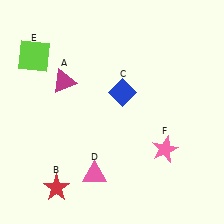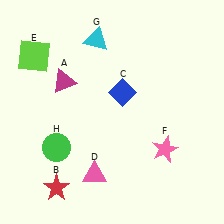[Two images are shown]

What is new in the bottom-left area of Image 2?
A green circle (H) was added in the bottom-left area of Image 2.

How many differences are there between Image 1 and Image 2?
There are 2 differences between the two images.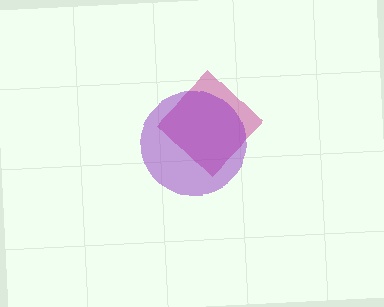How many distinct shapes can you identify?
There are 2 distinct shapes: a magenta diamond, a purple circle.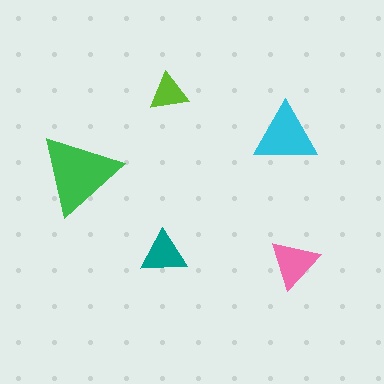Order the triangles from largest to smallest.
the green one, the cyan one, the pink one, the teal one, the lime one.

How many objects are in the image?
There are 5 objects in the image.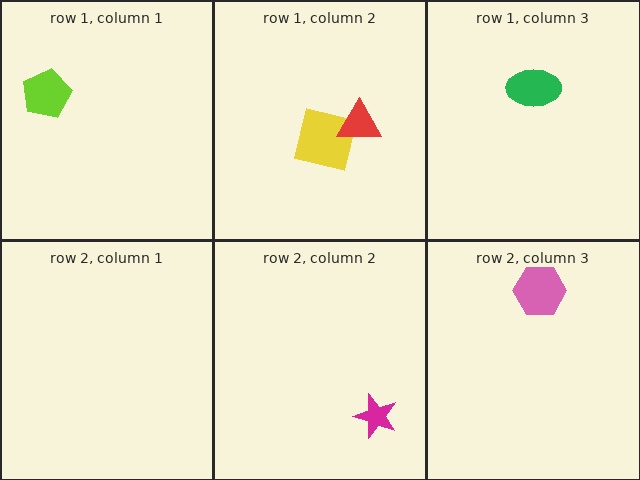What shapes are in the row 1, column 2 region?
The yellow square, the red triangle.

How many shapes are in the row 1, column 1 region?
1.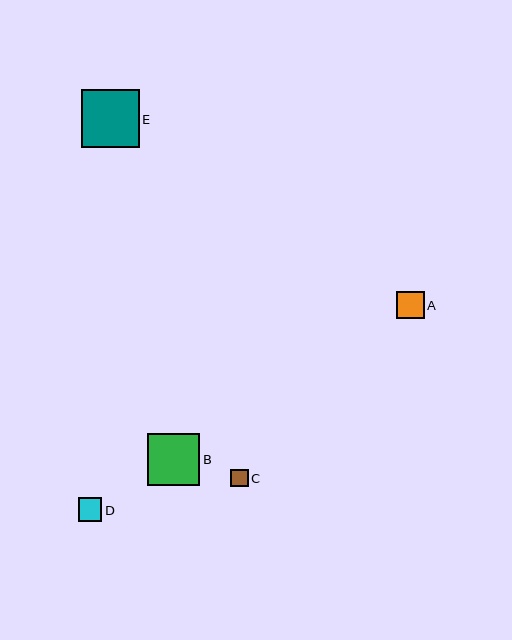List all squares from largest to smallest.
From largest to smallest: E, B, A, D, C.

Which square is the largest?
Square E is the largest with a size of approximately 58 pixels.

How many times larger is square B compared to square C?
Square B is approximately 3.0 times the size of square C.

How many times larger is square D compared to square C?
Square D is approximately 1.3 times the size of square C.